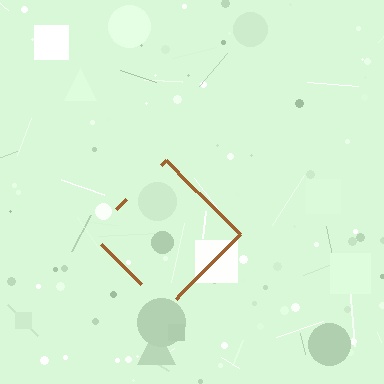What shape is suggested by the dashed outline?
The dashed outline suggests a diamond.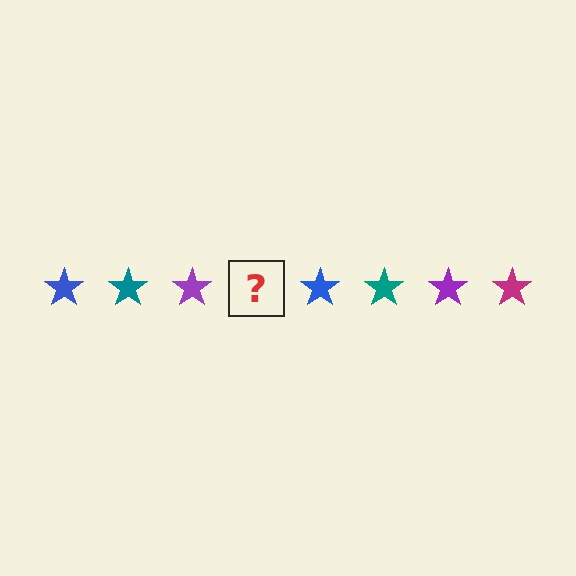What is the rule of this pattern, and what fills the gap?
The rule is that the pattern cycles through blue, teal, purple, magenta stars. The gap should be filled with a magenta star.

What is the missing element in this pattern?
The missing element is a magenta star.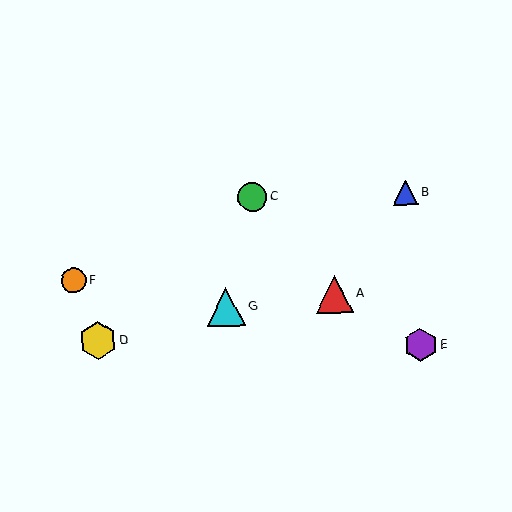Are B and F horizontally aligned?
No, B is at y≈193 and F is at y≈280.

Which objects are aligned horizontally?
Objects B, C are aligned horizontally.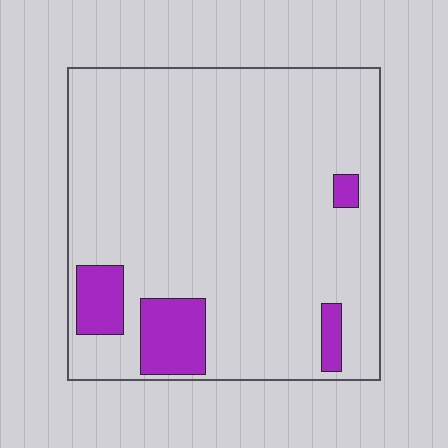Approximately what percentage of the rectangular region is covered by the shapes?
Approximately 10%.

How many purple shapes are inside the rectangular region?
4.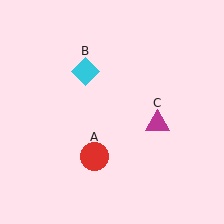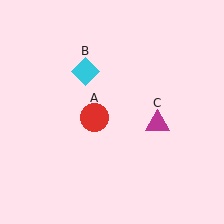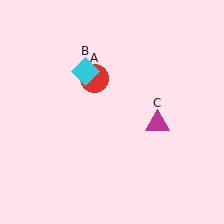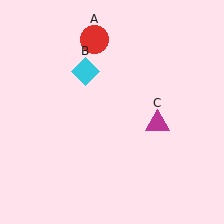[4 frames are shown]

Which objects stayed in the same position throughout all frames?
Cyan diamond (object B) and magenta triangle (object C) remained stationary.